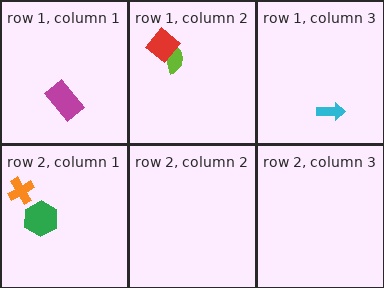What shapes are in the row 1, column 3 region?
The cyan arrow.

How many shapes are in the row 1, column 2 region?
2.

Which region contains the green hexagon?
The row 2, column 1 region.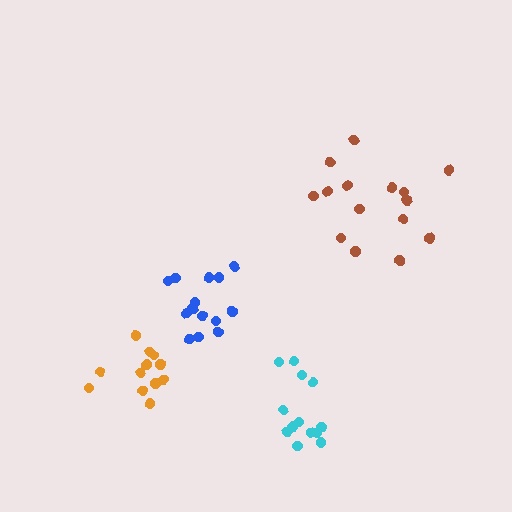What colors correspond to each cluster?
The clusters are colored: blue, orange, brown, cyan.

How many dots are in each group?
Group 1: 14 dots, Group 2: 12 dots, Group 3: 15 dots, Group 4: 13 dots (54 total).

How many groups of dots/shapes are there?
There are 4 groups.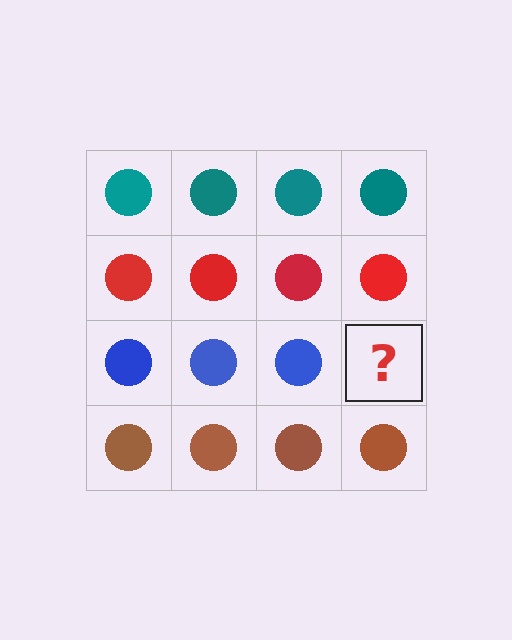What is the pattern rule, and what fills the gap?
The rule is that each row has a consistent color. The gap should be filled with a blue circle.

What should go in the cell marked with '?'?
The missing cell should contain a blue circle.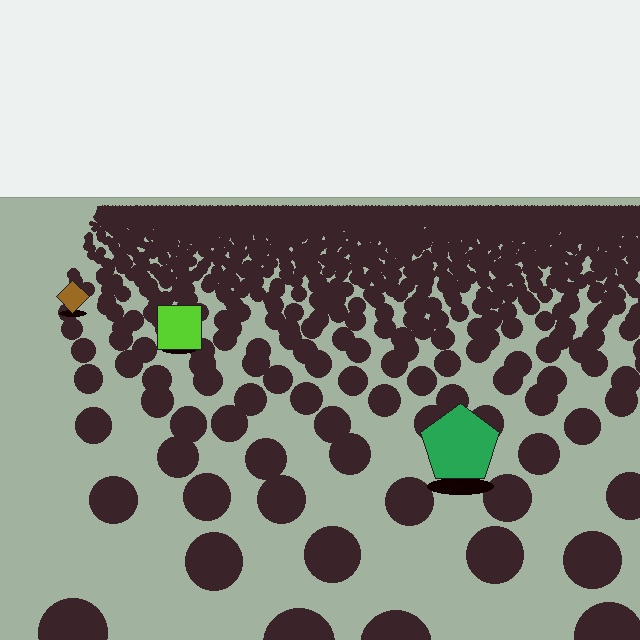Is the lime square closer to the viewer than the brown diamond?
Yes. The lime square is closer — you can tell from the texture gradient: the ground texture is coarser near it.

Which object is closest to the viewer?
The green pentagon is closest. The texture marks near it are larger and more spread out.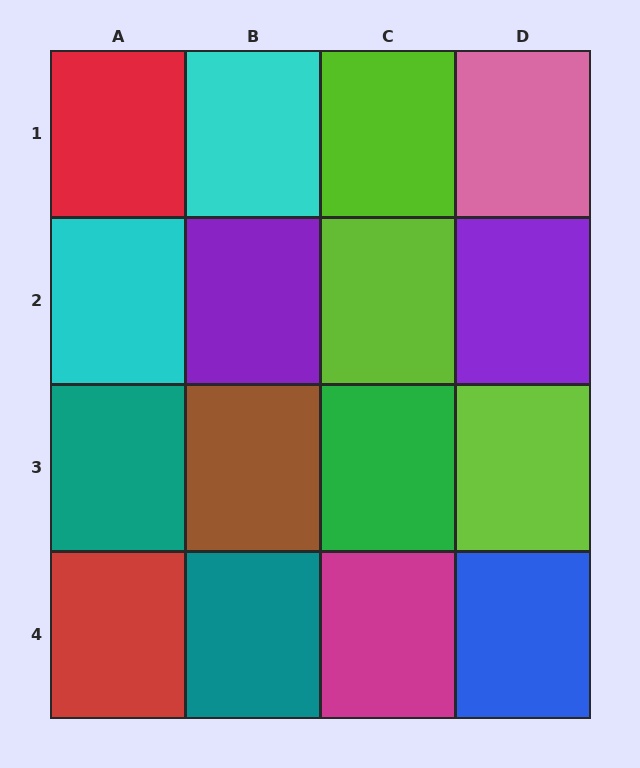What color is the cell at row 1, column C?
Lime.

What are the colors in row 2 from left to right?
Cyan, purple, lime, purple.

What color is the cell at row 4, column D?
Blue.